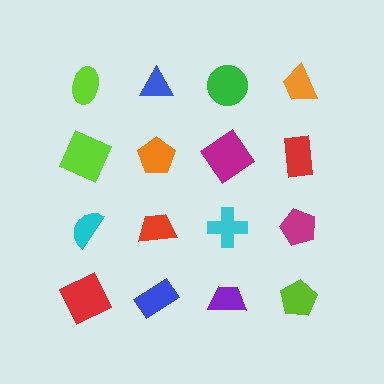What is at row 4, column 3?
A purple trapezoid.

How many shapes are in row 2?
4 shapes.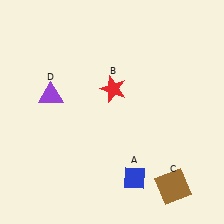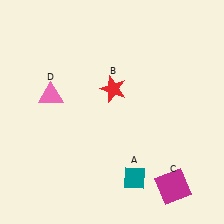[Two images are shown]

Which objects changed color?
A changed from blue to teal. C changed from brown to magenta. D changed from purple to pink.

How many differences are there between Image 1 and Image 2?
There are 3 differences between the two images.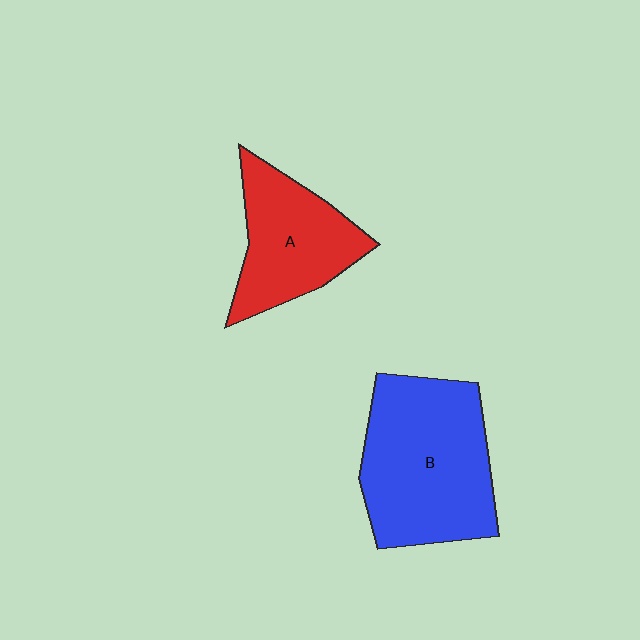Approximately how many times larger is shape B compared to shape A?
Approximately 1.5 times.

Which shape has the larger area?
Shape B (blue).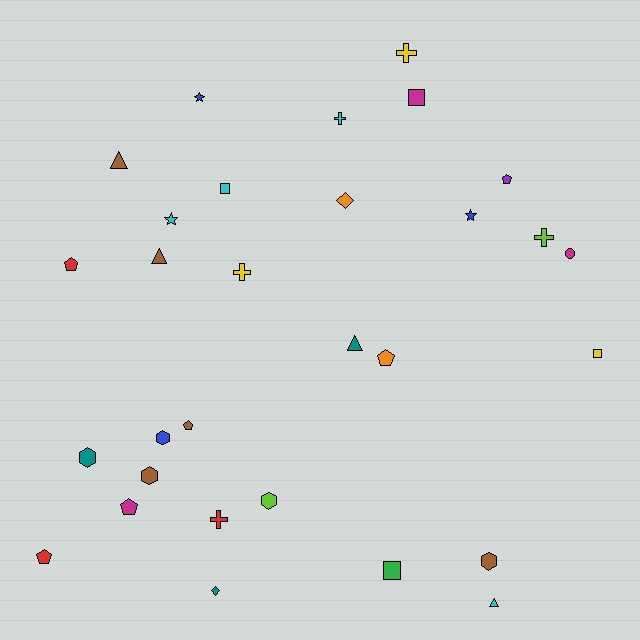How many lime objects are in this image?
There are 2 lime objects.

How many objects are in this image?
There are 30 objects.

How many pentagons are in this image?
There are 6 pentagons.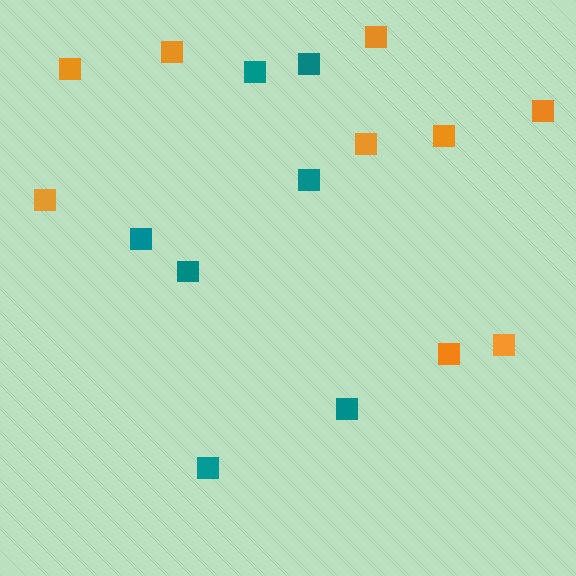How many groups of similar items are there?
There are 2 groups: one group of orange squares (9) and one group of teal squares (7).